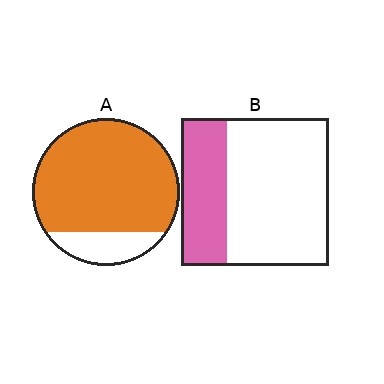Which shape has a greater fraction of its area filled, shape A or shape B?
Shape A.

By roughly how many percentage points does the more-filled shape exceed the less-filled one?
By roughly 50 percentage points (A over B).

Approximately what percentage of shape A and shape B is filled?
A is approximately 85% and B is approximately 30%.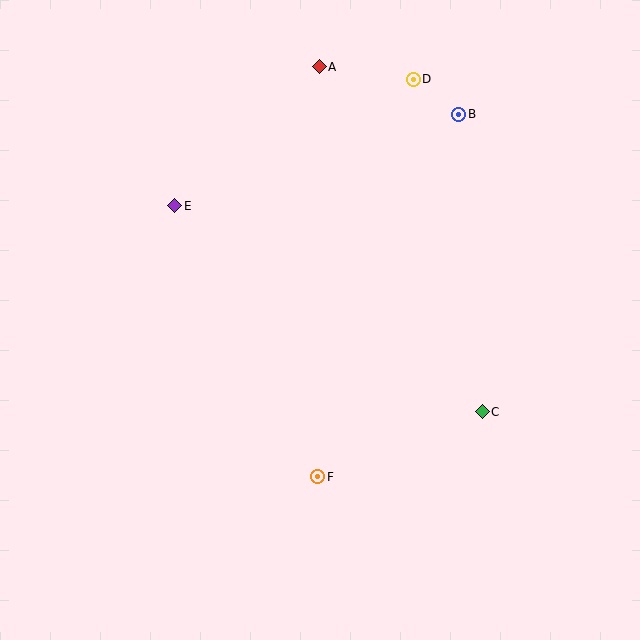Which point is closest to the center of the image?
Point F at (318, 477) is closest to the center.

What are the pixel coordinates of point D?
Point D is at (413, 79).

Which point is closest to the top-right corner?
Point B is closest to the top-right corner.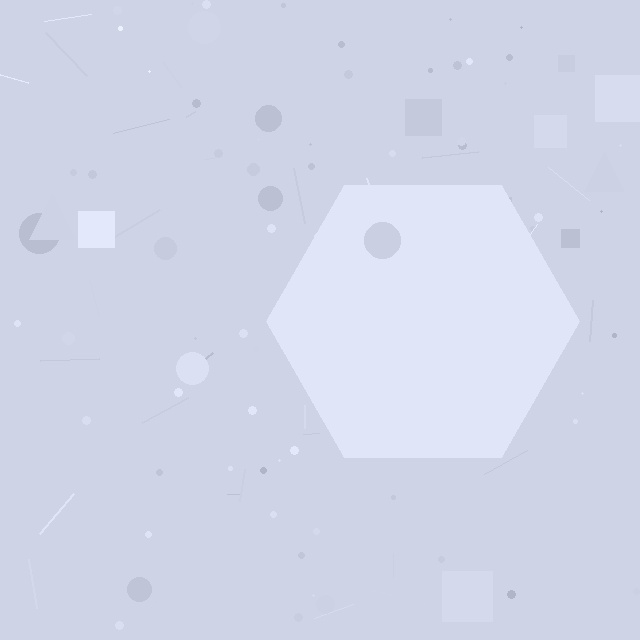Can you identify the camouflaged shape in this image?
The camouflaged shape is a hexagon.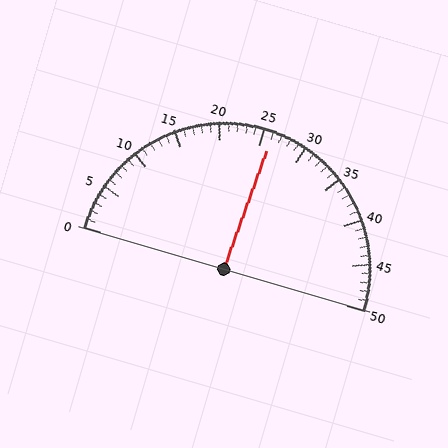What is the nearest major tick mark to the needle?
The nearest major tick mark is 25.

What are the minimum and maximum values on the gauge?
The gauge ranges from 0 to 50.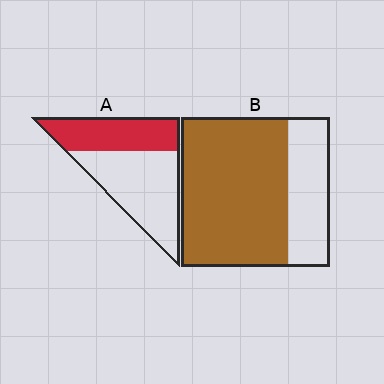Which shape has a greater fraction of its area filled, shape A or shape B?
Shape B.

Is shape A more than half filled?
No.